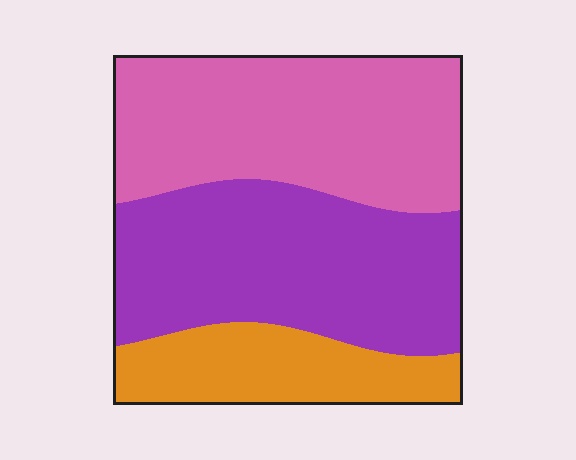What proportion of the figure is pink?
Pink covers about 40% of the figure.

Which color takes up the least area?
Orange, at roughly 20%.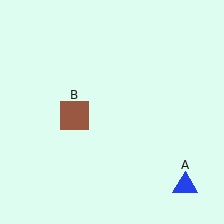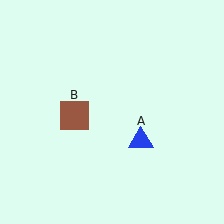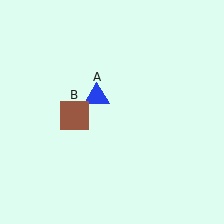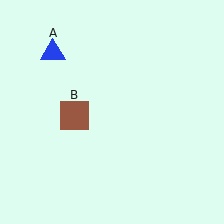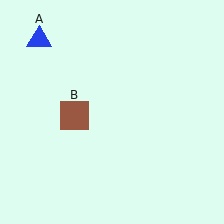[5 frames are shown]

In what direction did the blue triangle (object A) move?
The blue triangle (object A) moved up and to the left.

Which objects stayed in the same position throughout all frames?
Brown square (object B) remained stationary.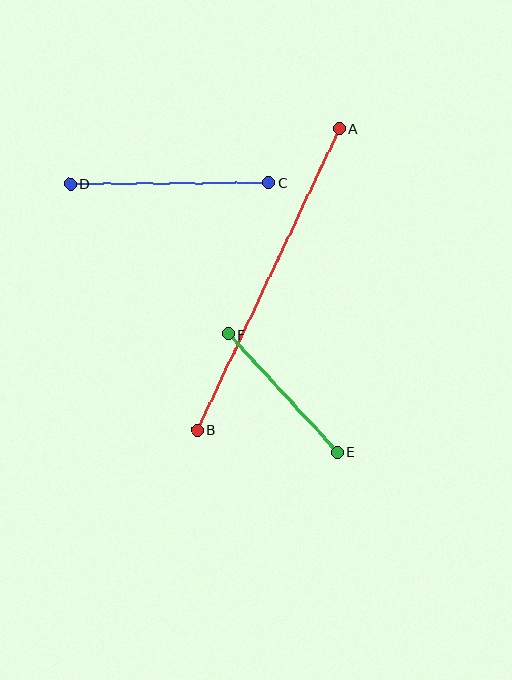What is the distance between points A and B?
The distance is approximately 333 pixels.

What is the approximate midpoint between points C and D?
The midpoint is at approximately (169, 183) pixels.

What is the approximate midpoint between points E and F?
The midpoint is at approximately (283, 393) pixels.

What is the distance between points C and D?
The distance is approximately 199 pixels.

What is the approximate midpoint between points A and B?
The midpoint is at approximately (268, 279) pixels.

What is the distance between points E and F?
The distance is approximately 161 pixels.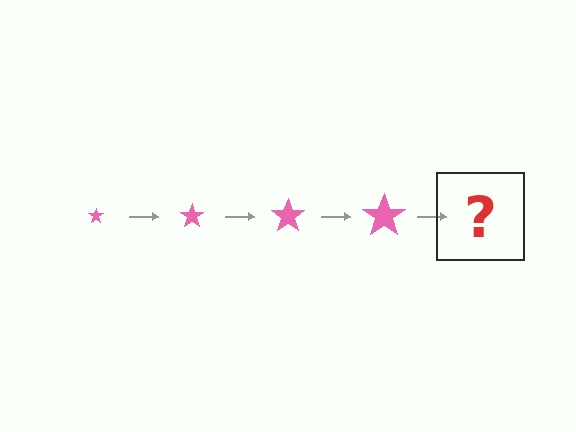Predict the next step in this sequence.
The next step is a pink star, larger than the previous one.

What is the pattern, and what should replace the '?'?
The pattern is that the star gets progressively larger each step. The '?' should be a pink star, larger than the previous one.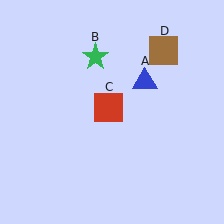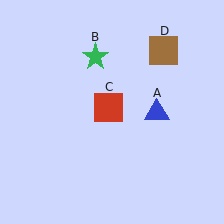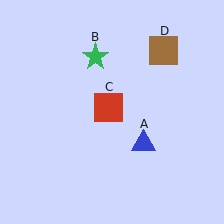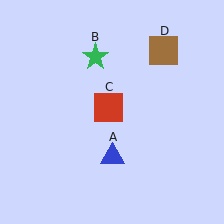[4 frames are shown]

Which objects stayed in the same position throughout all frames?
Green star (object B) and red square (object C) and brown square (object D) remained stationary.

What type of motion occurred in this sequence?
The blue triangle (object A) rotated clockwise around the center of the scene.